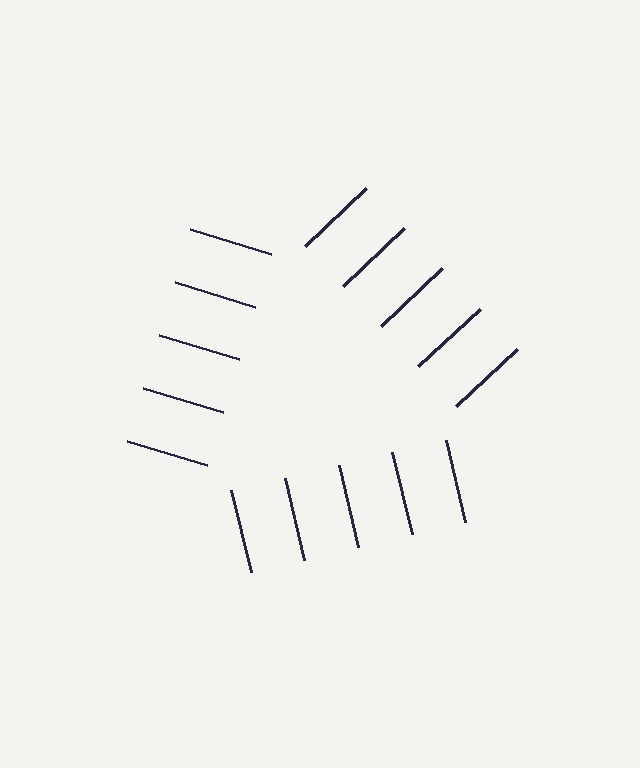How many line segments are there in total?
15 — 5 along each of the 3 edges.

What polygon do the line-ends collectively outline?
An illusory triangle — the line segments terminate on its edges but no continuous stroke is drawn.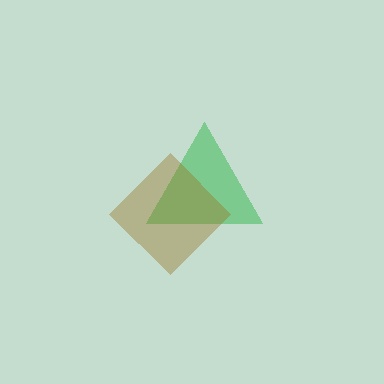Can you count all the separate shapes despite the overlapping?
Yes, there are 2 separate shapes.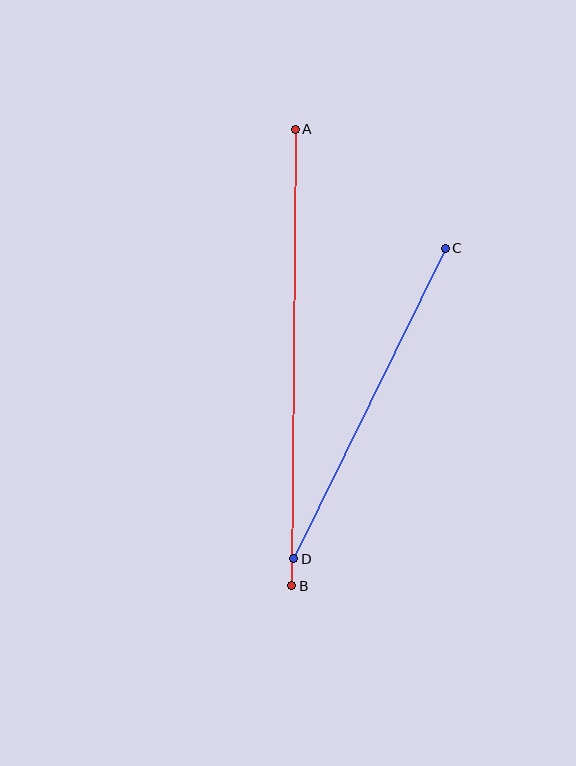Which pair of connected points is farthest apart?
Points A and B are farthest apart.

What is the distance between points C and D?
The distance is approximately 346 pixels.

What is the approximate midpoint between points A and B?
The midpoint is at approximately (293, 357) pixels.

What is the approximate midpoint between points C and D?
The midpoint is at approximately (370, 404) pixels.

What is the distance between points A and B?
The distance is approximately 456 pixels.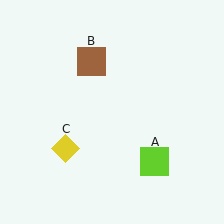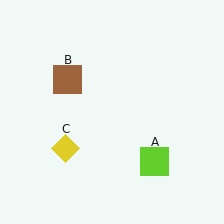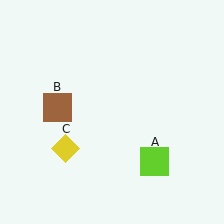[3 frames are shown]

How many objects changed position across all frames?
1 object changed position: brown square (object B).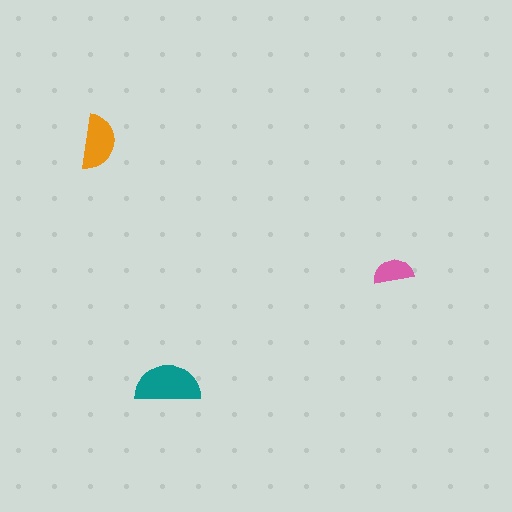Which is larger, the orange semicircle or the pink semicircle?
The orange one.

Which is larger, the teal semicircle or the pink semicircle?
The teal one.